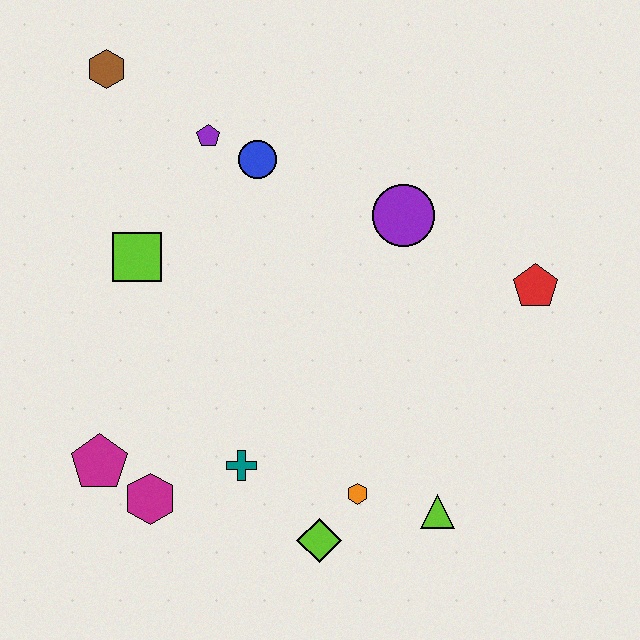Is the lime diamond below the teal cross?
Yes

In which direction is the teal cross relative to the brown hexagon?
The teal cross is below the brown hexagon.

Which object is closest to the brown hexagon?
The purple pentagon is closest to the brown hexagon.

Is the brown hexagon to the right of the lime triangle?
No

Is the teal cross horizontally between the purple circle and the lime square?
Yes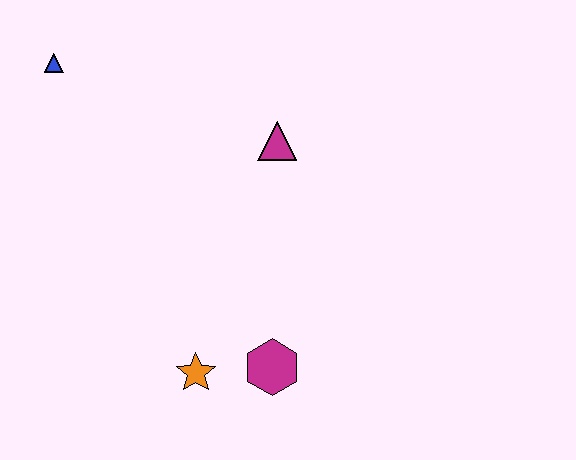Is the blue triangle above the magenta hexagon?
Yes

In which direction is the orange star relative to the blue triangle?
The orange star is below the blue triangle.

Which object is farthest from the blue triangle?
The magenta hexagon is farthest from the blue triangle.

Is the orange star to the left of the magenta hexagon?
Yes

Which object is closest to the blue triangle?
The magenta triangle is closest to the blue triangle.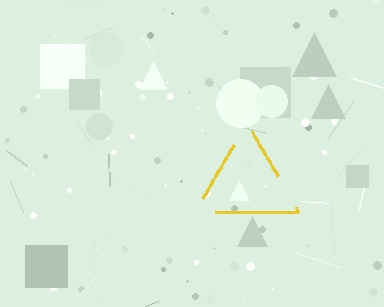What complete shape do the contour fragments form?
The contour fragments form a triangle.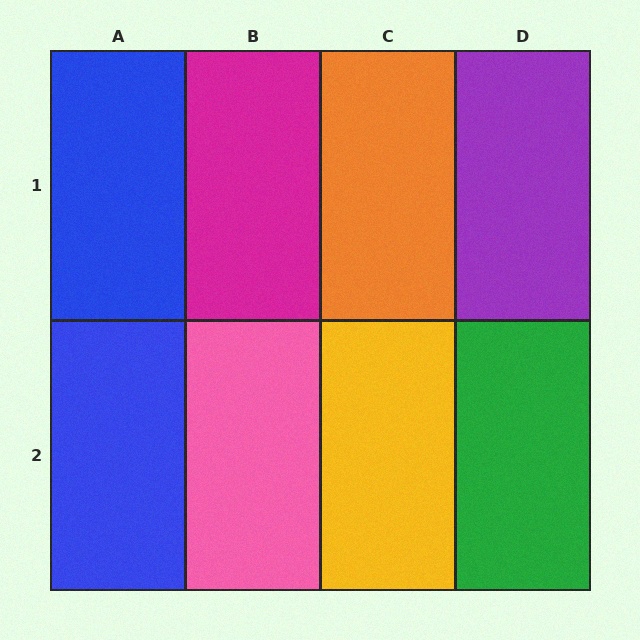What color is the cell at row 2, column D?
Green.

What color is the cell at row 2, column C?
Yellow.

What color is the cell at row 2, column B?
Pink.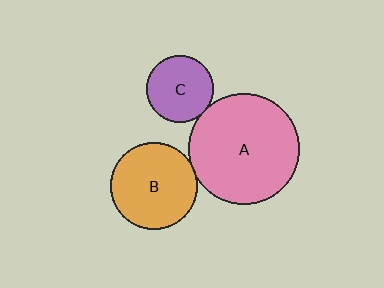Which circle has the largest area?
Circle A (pink).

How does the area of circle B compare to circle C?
Approximately 1.7 times.